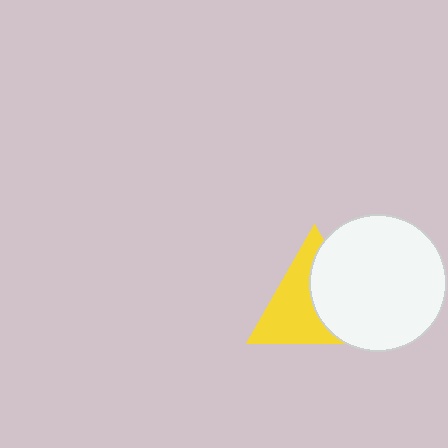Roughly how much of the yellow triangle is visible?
About half of it is visible (roughly 54%).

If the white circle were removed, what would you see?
You would see the complete yellow triangle.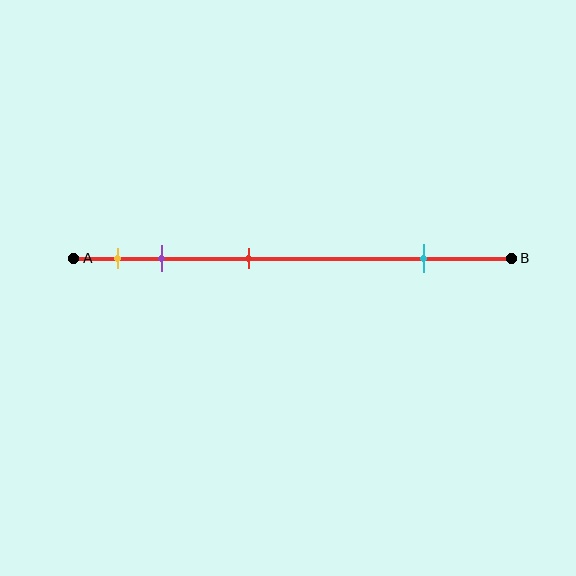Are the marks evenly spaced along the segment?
No, the marks are not evenly spaced.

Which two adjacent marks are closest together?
The yellow and purple marks are the closest adjacent pair.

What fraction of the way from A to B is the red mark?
The red mark is approximately 40% (0.4) of the way from A to B.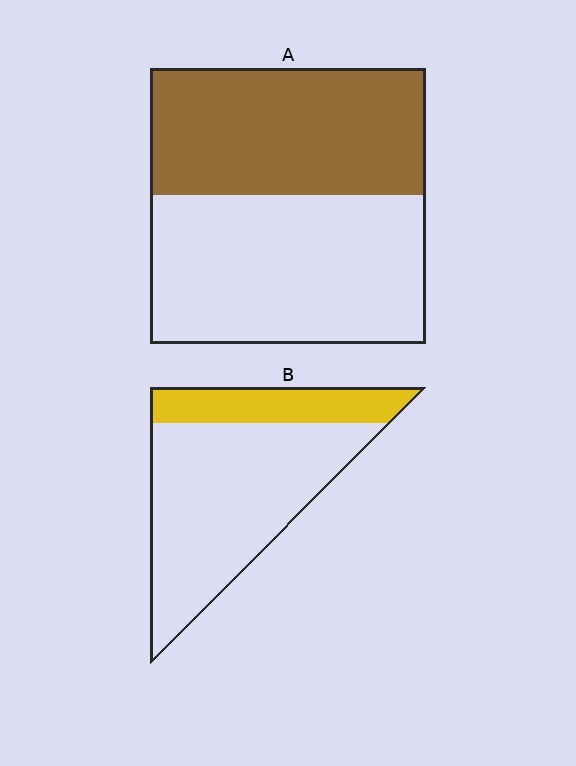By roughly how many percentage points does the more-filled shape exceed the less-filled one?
By roughly 20 percentage points (A over B).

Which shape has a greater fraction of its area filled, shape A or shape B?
Shape A.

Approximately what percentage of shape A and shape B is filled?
A is approximately 45% and B is approximately 25%.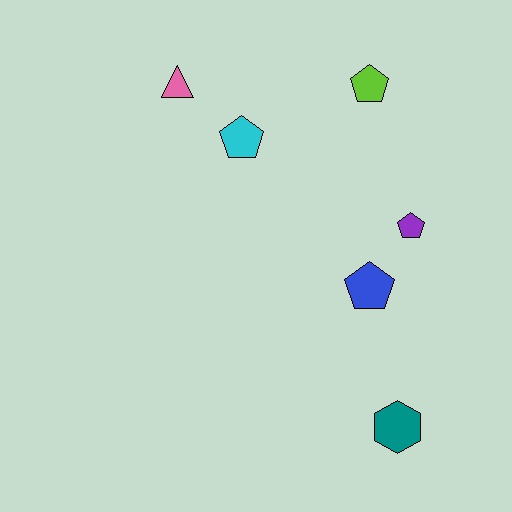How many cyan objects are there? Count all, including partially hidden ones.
There is 1 cyan object.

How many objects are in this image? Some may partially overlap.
There are 6 objects.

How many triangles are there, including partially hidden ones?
There is 1 triangle.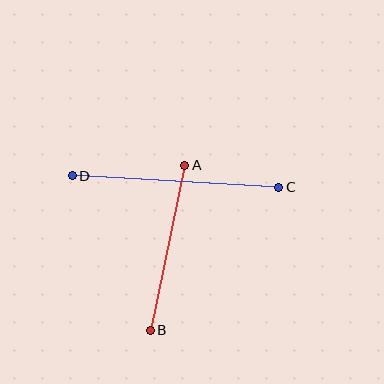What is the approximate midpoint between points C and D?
The midpoint is at approximately (176, 182) pixels.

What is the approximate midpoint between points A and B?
The midpoint is at approximately (167, 248) pixels.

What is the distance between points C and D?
The distance is approximately 207 pixels.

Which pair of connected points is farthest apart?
Points C and D are farthest apart.